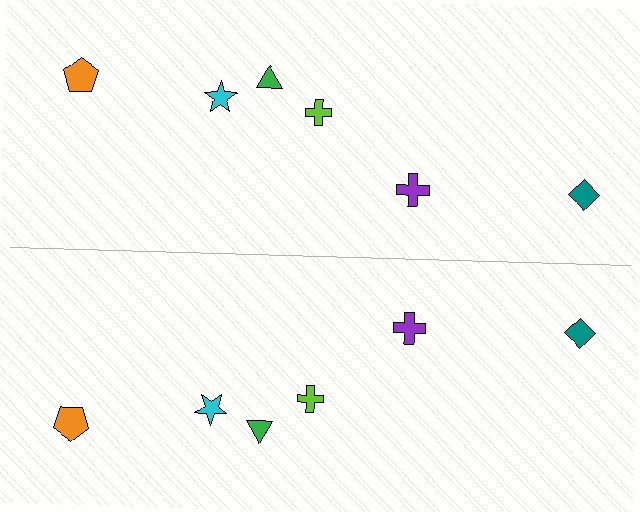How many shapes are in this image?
There are 12 shapes in this image.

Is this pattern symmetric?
Yes, this pattern has bilateral (reflection) symmetry.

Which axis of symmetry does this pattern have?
The pattern has a horizontal axis of symmetry running through the center of the image.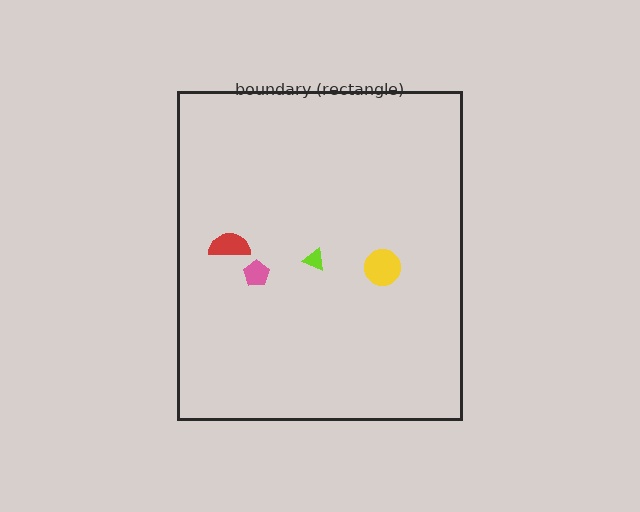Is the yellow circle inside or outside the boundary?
Inside.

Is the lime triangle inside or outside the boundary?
Inside.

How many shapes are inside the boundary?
4 inside, 0 outside.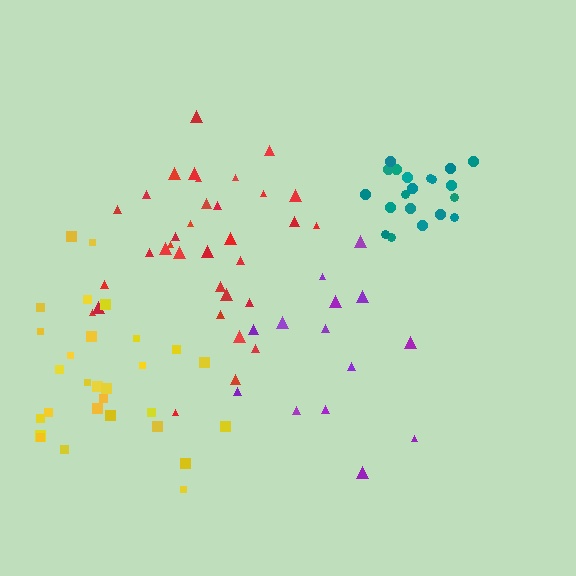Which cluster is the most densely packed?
Teal.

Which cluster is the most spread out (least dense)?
Purple.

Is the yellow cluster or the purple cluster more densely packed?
Yellow.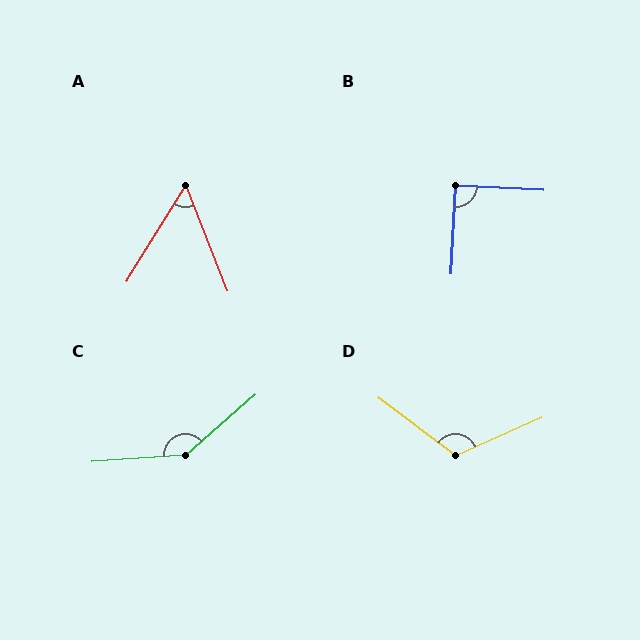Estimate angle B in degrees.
Approximately 90 degrees.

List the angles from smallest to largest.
A (53°), B (90°), D (119°), C (143°).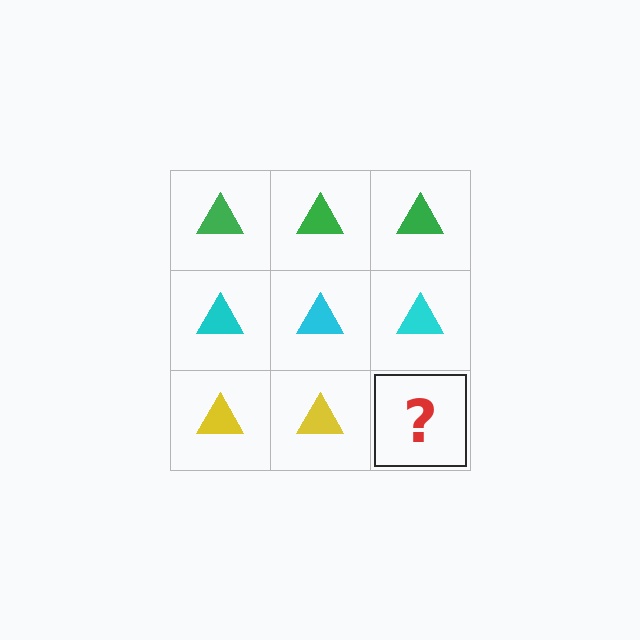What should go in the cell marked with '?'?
The missing cell should contain a yellow triangle.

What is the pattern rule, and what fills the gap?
The rule is that each row has a consistent color. The gap should be filled with a yellow triangle.